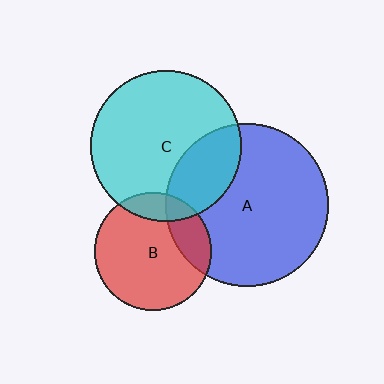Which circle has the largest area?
Circle A (blue).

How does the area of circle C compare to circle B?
Approximately 1.7 times.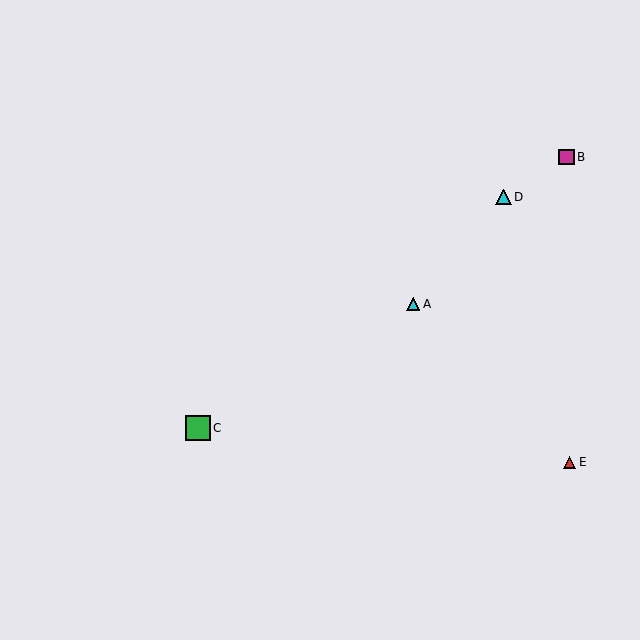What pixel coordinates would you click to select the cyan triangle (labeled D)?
Click at (504, 197) to select the cyan triangle D.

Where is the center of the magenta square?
The center of the magenta square is at (566, 157).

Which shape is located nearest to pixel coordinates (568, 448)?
The red triangle (labeled E) at (569, 462) is nearest to that location.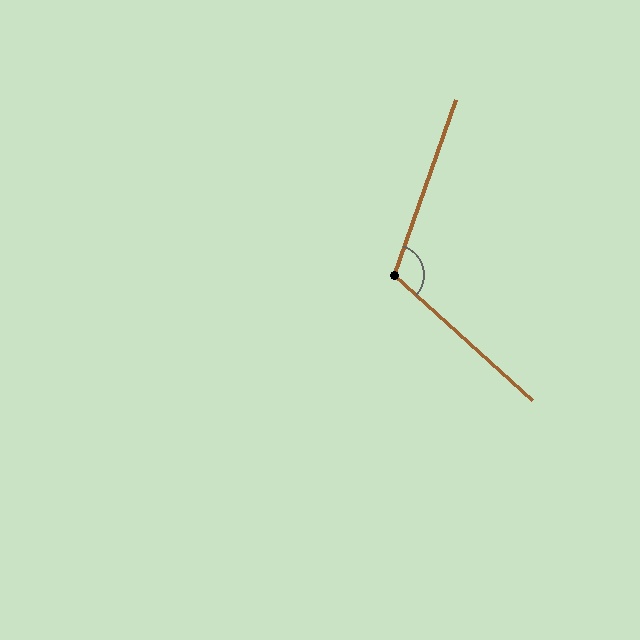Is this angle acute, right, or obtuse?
It is obtuse.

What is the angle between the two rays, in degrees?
Approximately 113 degrees.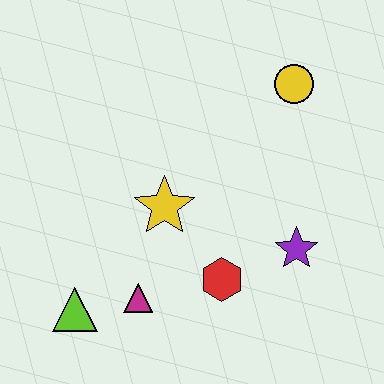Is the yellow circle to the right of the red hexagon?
Yes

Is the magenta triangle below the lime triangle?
No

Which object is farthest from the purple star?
The lime triangle is farthest from the purple star.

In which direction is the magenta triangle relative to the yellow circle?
The magenta triangle is below the yellow circle.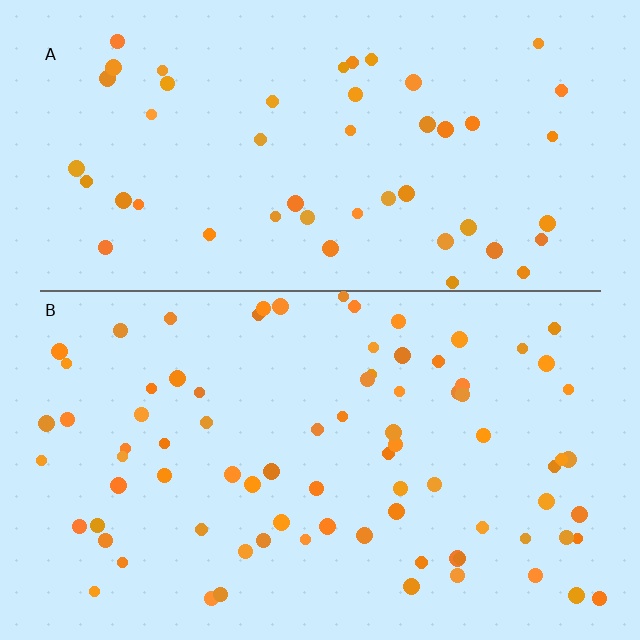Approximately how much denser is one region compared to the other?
Approximately 1.6× — region B over region A.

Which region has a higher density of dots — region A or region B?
B (the bottom).